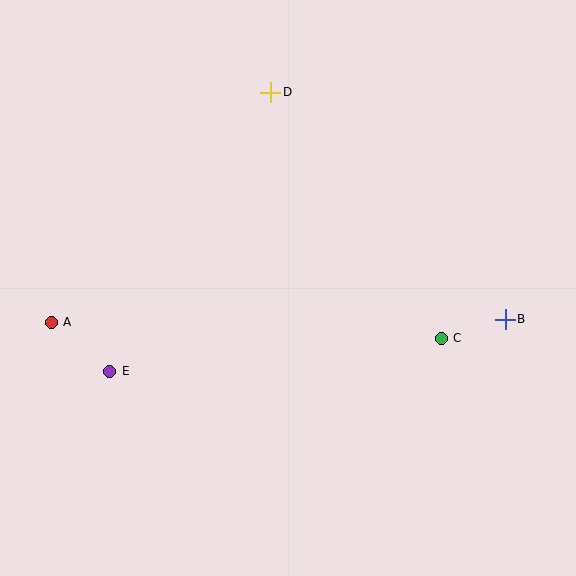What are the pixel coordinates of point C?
Point C is at (441, 338).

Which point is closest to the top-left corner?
Point D is closest to the top-left corner.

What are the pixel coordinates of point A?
Point A is at (51, 322).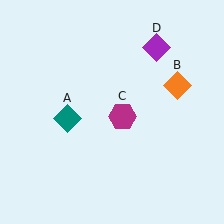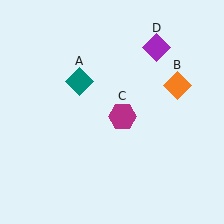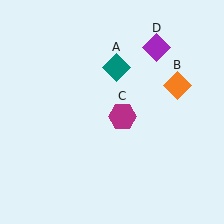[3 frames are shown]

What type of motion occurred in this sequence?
The teal diamond (object A) rotated clockwise around the center of the scene.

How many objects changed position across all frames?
1 object changed position: teal diamond (object A).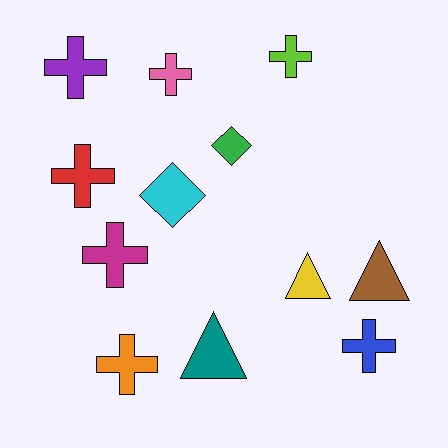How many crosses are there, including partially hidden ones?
There are 7 crosses.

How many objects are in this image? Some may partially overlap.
There are 12 objects.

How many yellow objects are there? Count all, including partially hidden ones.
There is 1 yellow object.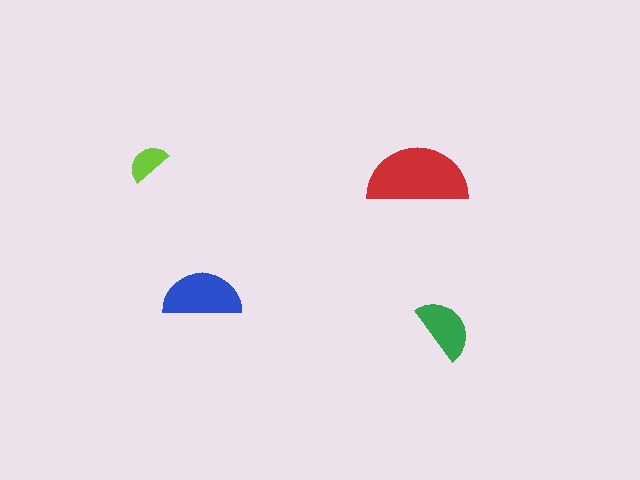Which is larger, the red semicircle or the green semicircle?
The red one.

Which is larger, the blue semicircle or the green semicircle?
The blue one.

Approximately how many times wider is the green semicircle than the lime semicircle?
About 1.5 times wider.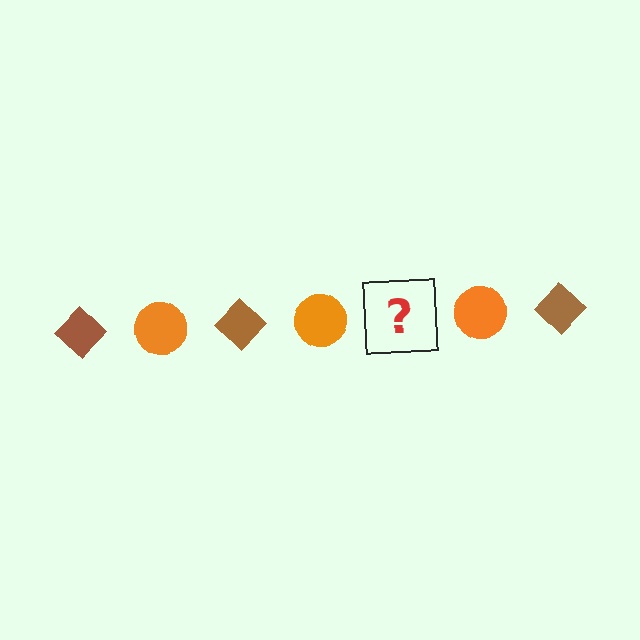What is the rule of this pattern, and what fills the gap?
The rule is that the pattern alternates between brown diamond and orange circle. The gap should be filled with a brown diamond.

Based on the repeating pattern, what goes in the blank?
The blank should be a brown diamond.